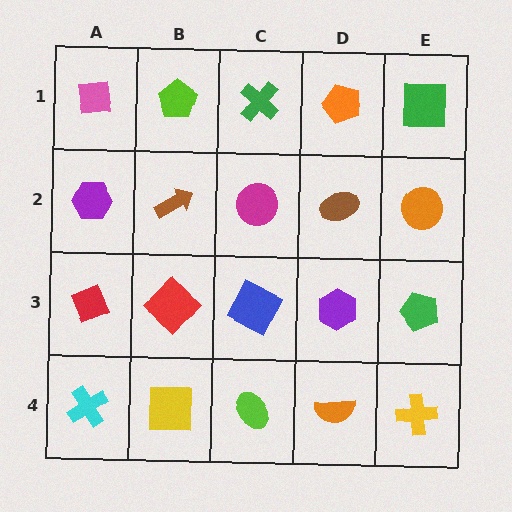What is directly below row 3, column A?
A cyan cross.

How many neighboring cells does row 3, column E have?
3.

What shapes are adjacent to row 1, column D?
A brown ellipse (row 2, column D), a green cross (row 1, column C), a green square (row 1, column E).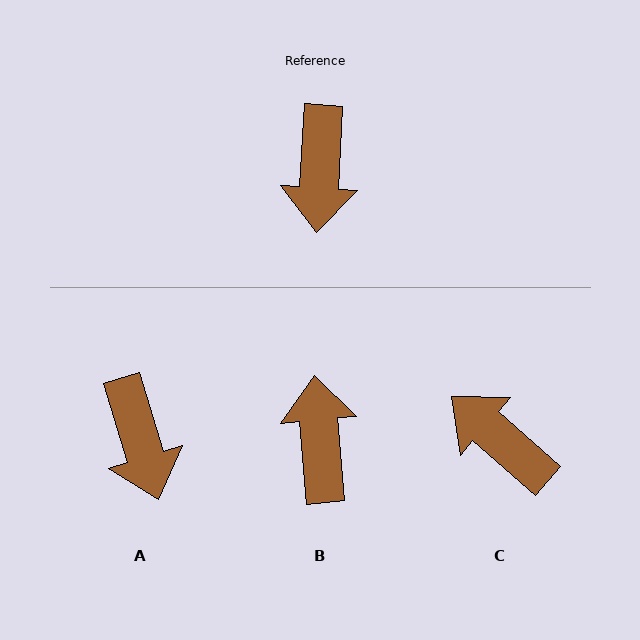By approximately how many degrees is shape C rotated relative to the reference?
Approximately 128 degrees clockwise.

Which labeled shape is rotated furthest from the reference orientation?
B, about 172 degrees away.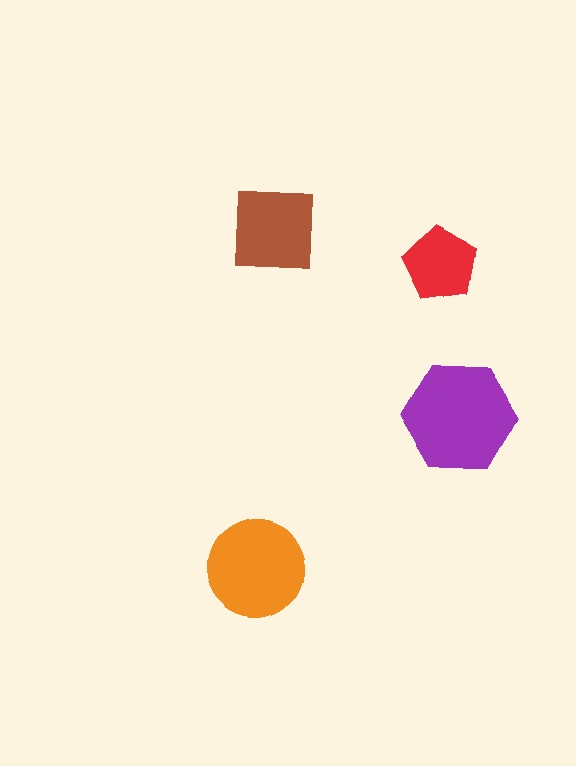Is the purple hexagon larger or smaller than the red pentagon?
Larger.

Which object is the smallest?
The red pentagon.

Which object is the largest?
The purple hexagon.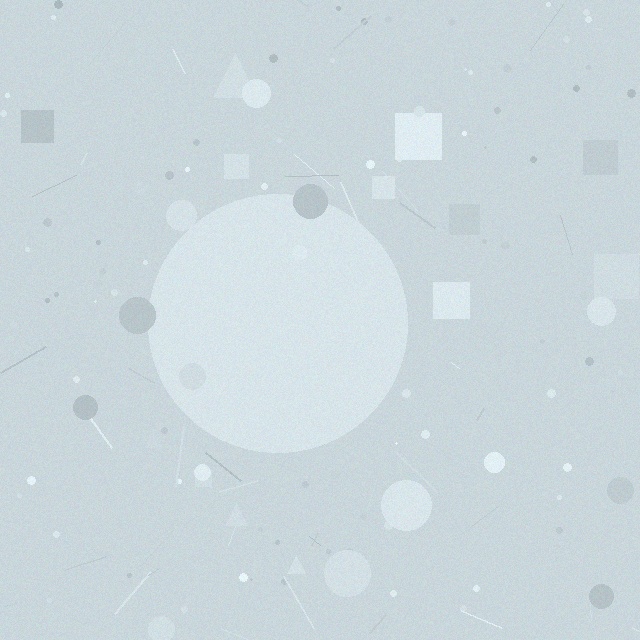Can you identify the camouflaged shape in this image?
The camouflaged shape is a circle.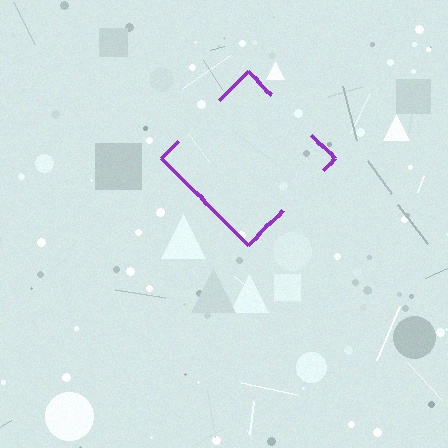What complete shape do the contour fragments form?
The contour fragments form a diamond.